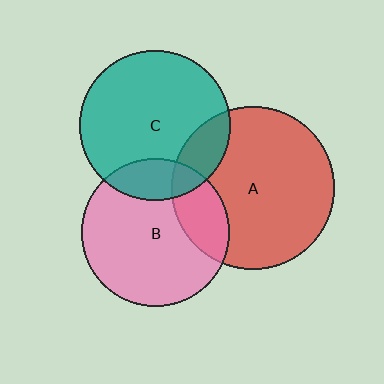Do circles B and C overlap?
Yes.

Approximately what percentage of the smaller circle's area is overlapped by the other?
Approximately 15%.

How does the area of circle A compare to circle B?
Approximately 1.2 times.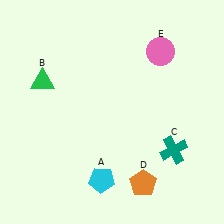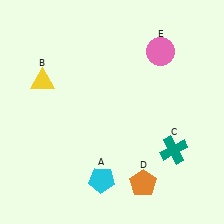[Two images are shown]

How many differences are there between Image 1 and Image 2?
There is 1 difference between the two images.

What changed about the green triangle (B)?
In Image 1, B is green. In Image 2, it changed to yellow.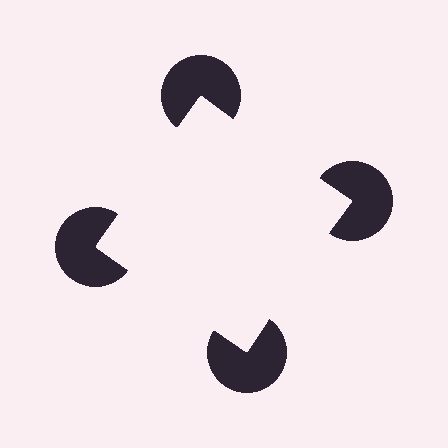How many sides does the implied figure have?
4 sides.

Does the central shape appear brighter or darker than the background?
It typically appears slightly brighter than the background, even though no actual brightness change is drawn.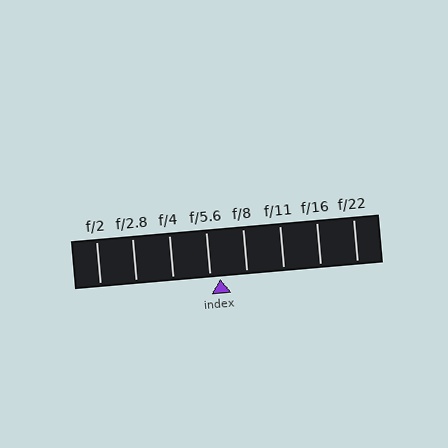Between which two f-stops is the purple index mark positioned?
The index mark is between f/5.6 and f/8.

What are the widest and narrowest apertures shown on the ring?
The widest aperture shown is f/2 and the narrowest is f/22.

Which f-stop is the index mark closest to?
The index mark is closest to f/5.6.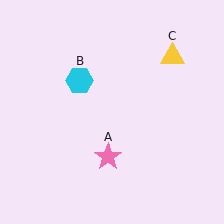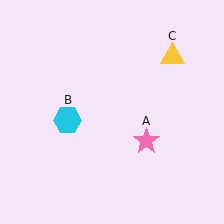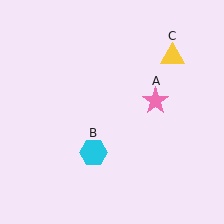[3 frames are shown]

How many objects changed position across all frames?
2 objects changed position: pink star (object A), cyan hexagon (object B).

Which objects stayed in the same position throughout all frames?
Yellow triangle (object C) remained stationary.